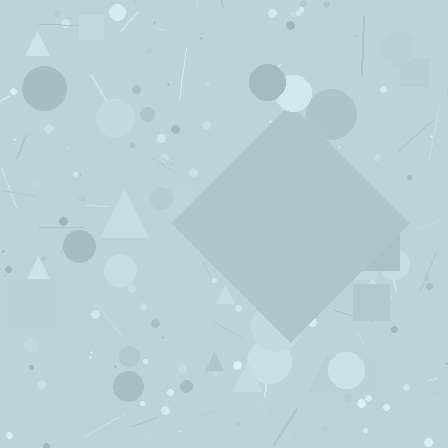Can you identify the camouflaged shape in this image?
The camouflaged shape is a diamond.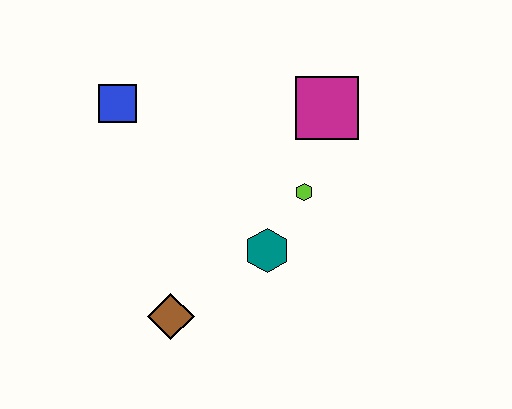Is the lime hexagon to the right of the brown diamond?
Yes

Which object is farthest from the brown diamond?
The magenta square is farthest from the brown diamond.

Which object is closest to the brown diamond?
The teal hexagon is closest to the brown diamond.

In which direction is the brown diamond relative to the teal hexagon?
The brown diamond is to the left of the teal hexagon.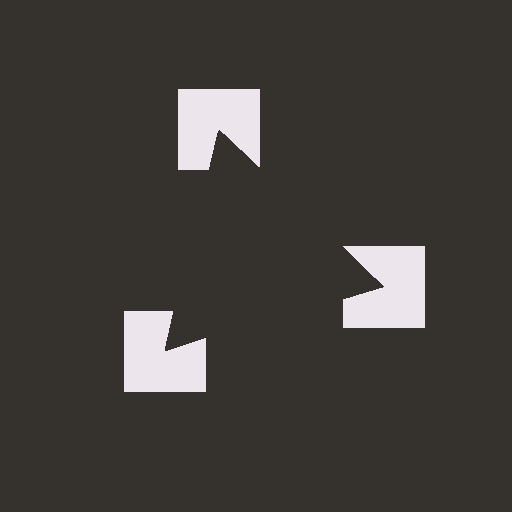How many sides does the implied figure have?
3 sides.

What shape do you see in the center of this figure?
An illusory triangle — its edges are inferred from the aligned wedge cuts in the notched squares, not physically drawn.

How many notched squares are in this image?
There are 3 — one at each vertex of the illusory triangle.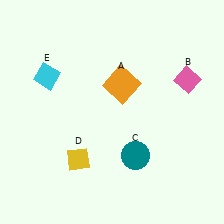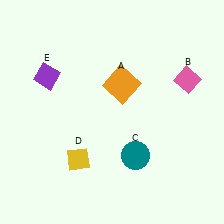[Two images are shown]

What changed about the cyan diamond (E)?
In Image 1, E is cyan. In Image 2, it changed to purple.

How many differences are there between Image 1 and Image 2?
There is 1 difference between the two images.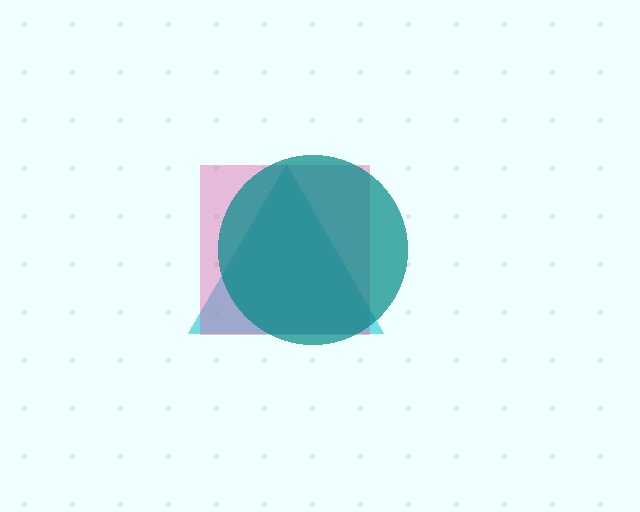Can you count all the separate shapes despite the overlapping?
Yes, there are 3 separate shapes.